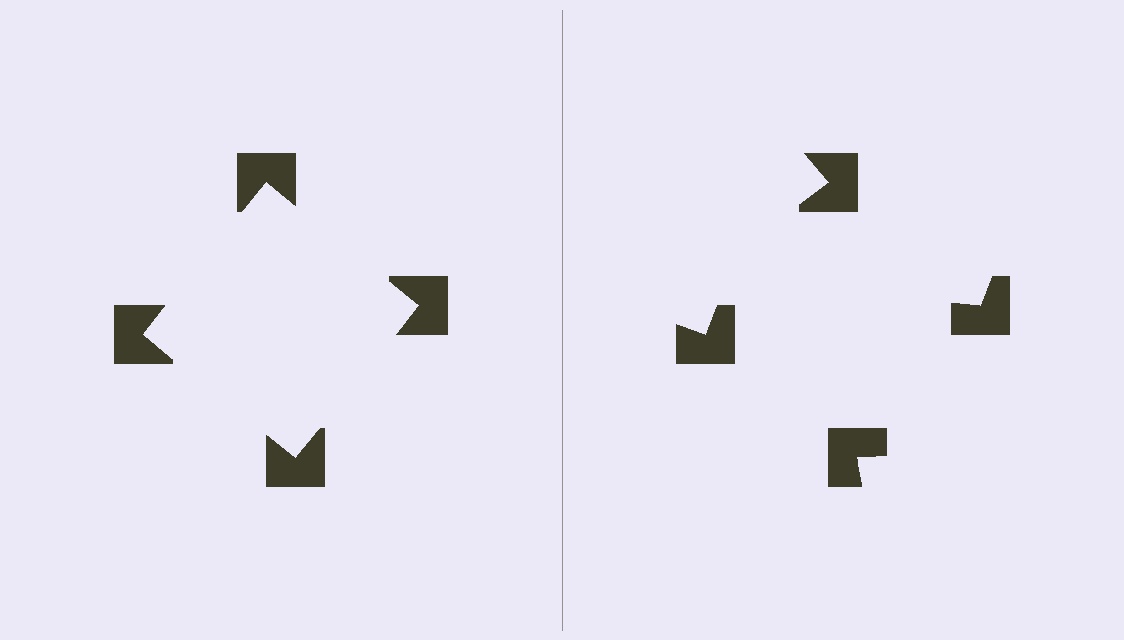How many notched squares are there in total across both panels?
8 — 4 on each side.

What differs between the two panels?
The notched squares are positioned identically on both sides; only the wedge orientations differ. On the left they align to a square; on the right they are misaligned.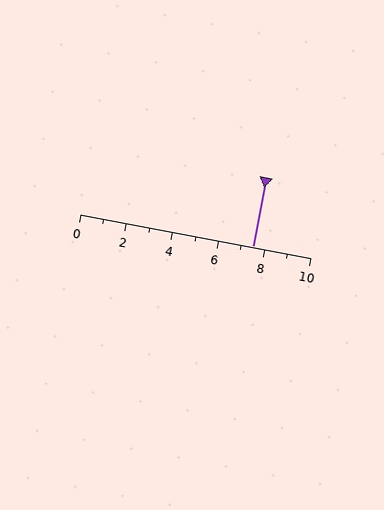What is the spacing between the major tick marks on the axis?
The major ticks are spaced 2 apart.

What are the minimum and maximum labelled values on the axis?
The axis runs from 0 to 10.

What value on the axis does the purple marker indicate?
The marker indicates approximately 7.5.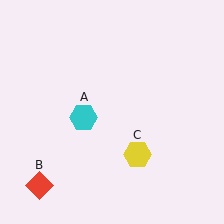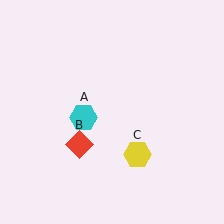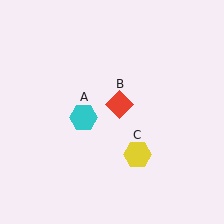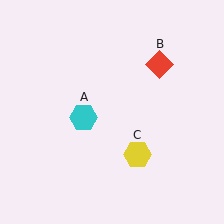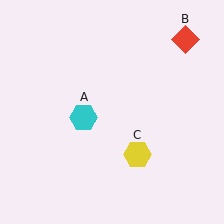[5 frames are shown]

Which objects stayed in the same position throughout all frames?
Cyan hexagon (object A) and yellow hexagon (object C) remained stationary.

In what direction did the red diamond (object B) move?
The red diamond (object B) moved up and to the right.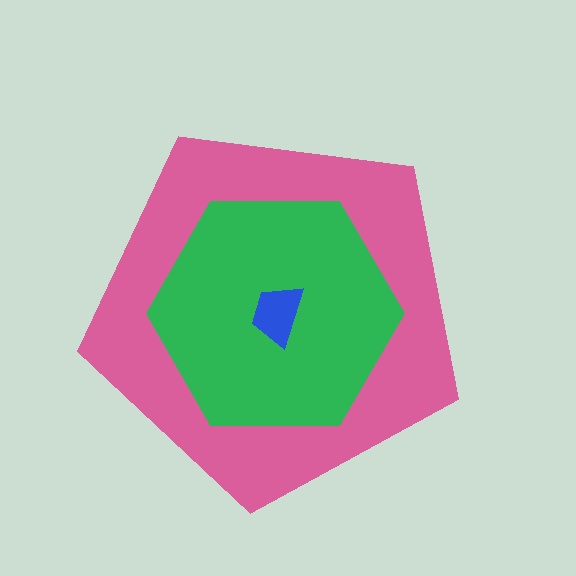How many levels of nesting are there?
3.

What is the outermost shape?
The pink pentagon.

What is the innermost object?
The blue trapezoid.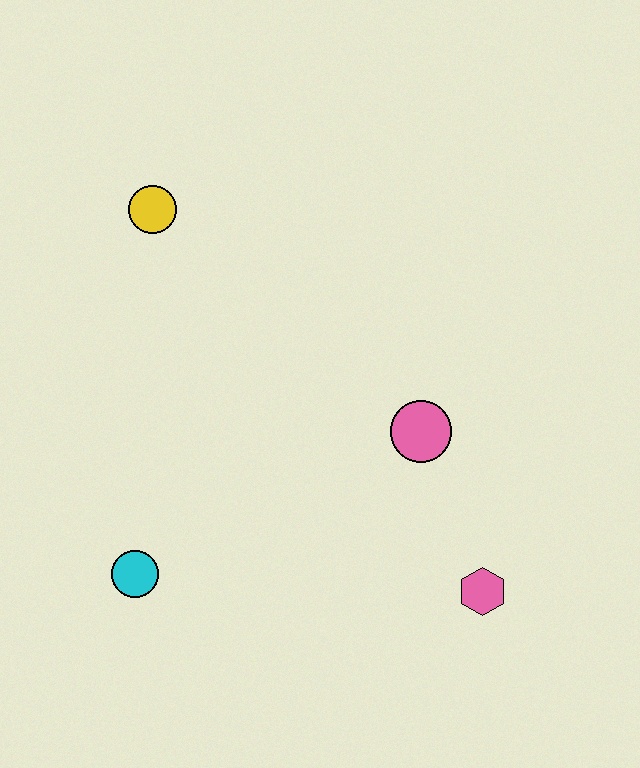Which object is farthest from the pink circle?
The yellow circle is farthest from the pink circle.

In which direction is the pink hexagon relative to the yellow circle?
The pink hexagon is below the yellow circle.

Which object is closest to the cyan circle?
The pink circle is closest to the cyan circle.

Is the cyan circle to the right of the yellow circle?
No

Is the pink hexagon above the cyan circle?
No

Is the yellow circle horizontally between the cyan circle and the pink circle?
Yes